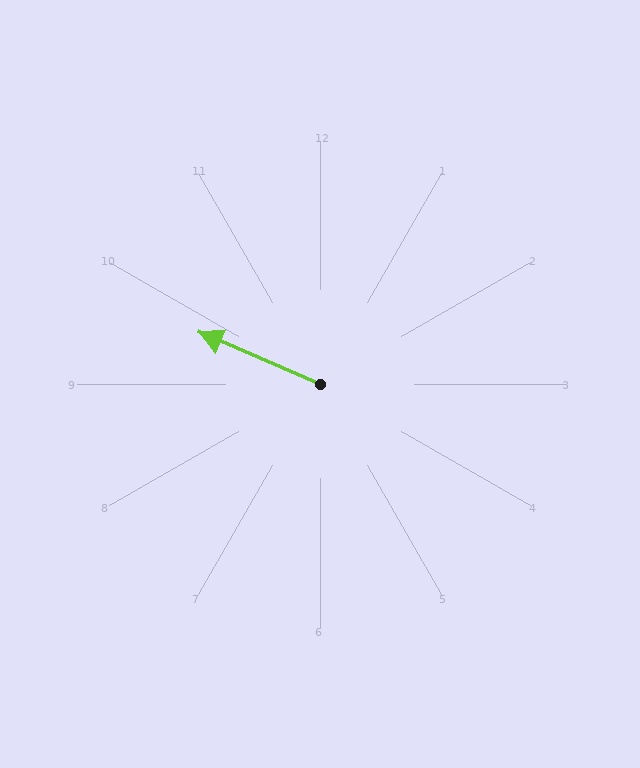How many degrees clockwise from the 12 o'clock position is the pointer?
Approximately 293 degrees.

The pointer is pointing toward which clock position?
Roughly 10 o'clock.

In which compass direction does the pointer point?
Northwest.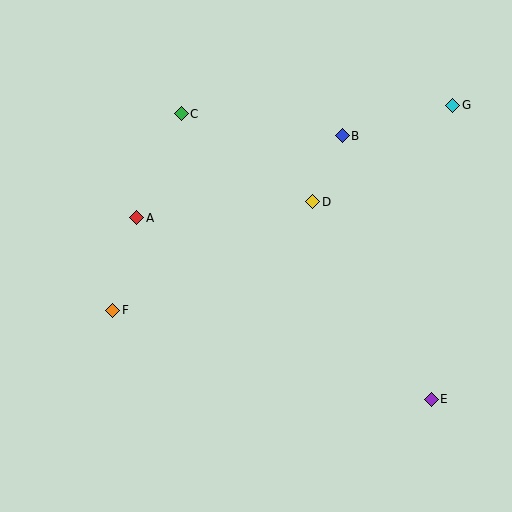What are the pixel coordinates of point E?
Point E is at (431, 399).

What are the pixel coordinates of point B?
Point B is at (342, 136).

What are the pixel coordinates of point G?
Point G is at (453, 105).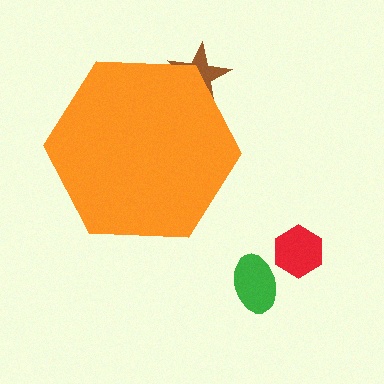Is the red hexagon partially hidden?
No, the red hexagon is fully visible.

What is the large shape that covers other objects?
An orange hexagon.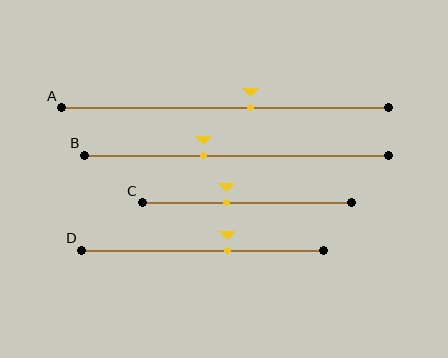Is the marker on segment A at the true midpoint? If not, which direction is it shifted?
No, the marker on segment A is shifted to the right by about 8% of the segment length.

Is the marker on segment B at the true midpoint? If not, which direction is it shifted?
No, the marker on segment B is shifted to the left by about 11% of the segment length.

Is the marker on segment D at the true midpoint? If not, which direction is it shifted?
No, the marker on segment D is shifted to the right by about 10% of the segment length.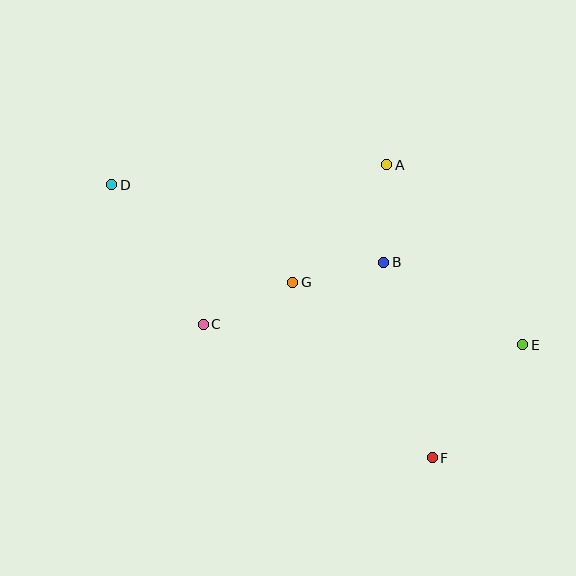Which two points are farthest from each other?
Points D and E are farthest from each other.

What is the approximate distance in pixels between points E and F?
The distance between E and F is approximately 145 pixels.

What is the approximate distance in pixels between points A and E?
The distance between A and E is approximately 225 pixels.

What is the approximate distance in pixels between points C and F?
The distance between C and F is approximately 265 pixels.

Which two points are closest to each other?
Points B and G are closest to each other.